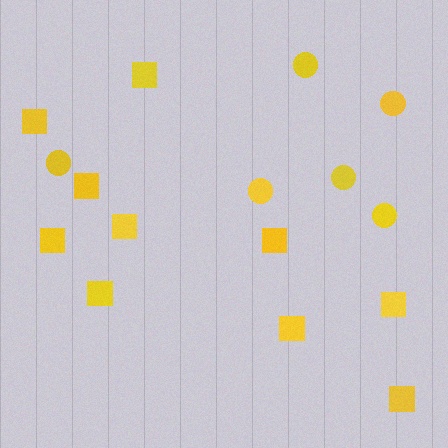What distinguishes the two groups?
There are 2 groups: one group of squares (10) and one group of circles (6).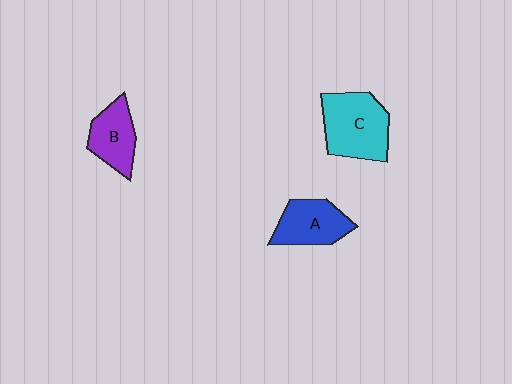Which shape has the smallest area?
Shape B (purple).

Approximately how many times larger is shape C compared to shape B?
Approximately 1.5 times.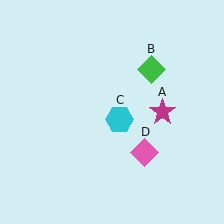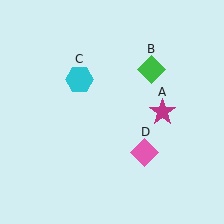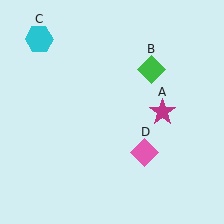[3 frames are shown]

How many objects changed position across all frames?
1 object changed position: cyan hexagon (object C).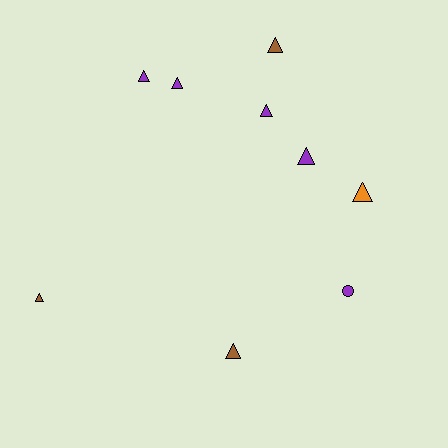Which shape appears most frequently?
Triangle, with 8 objects.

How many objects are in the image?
There are 9 objects.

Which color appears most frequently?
Purple, with 5 objects.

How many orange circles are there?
There are no orange circles.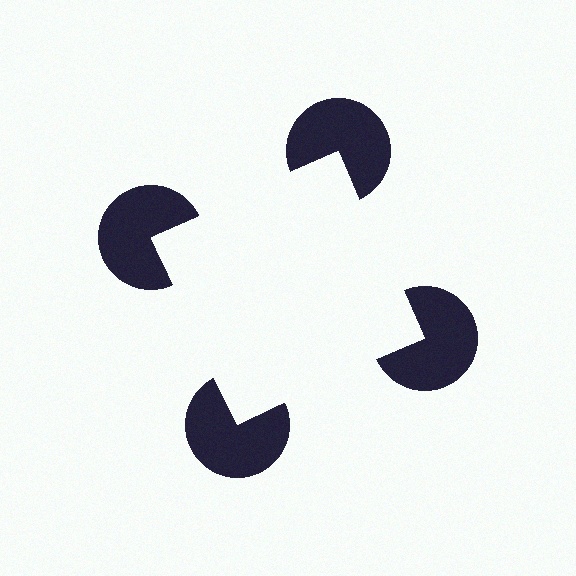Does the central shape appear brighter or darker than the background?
It typically appears slightly brighter than the background, even though no actual brightness change is drawn.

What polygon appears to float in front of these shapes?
An illusory square — its edges are inferred from the aligned wedge cuts in the pac-man discs, not physically drawn.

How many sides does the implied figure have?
4 sides.